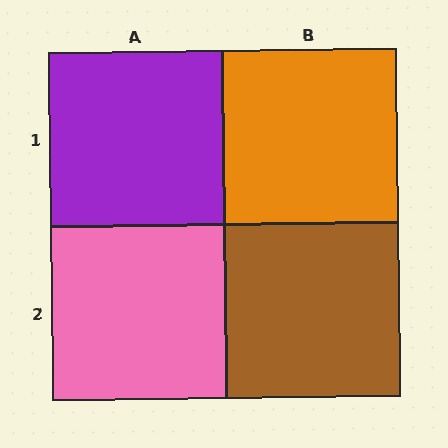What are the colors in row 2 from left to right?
Pink, brown.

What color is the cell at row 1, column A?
Purple.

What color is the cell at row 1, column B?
Orange.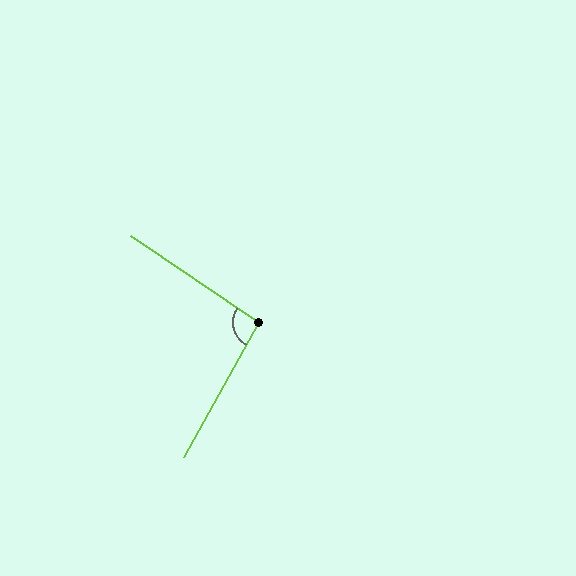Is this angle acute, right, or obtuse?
It is approximately a right angle.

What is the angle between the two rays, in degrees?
Approximately 95 degrees.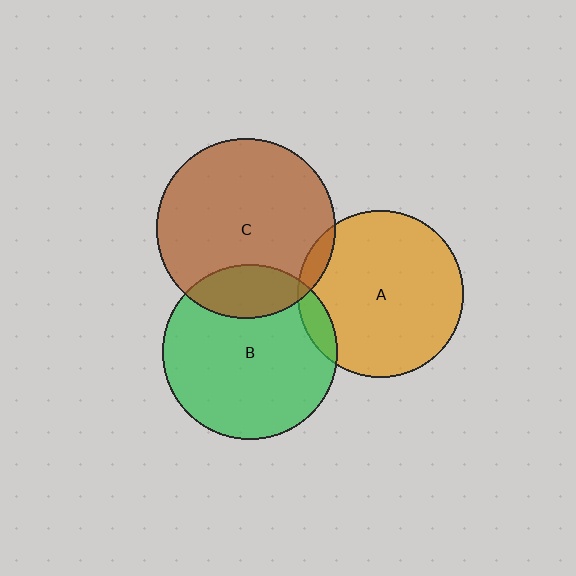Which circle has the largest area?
Circle C (brown).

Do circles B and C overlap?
Yes.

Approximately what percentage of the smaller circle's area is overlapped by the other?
Approximately 20%.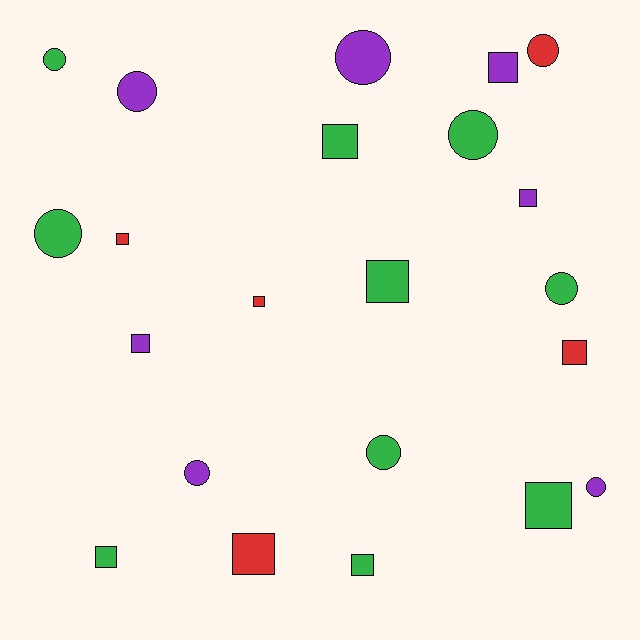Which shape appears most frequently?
Square, with 12 objects.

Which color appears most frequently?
Green, with 10 objects.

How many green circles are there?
There are 5 green circles.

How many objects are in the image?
There are 22 objects.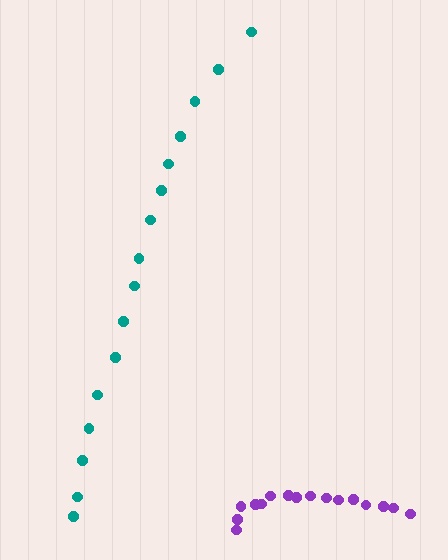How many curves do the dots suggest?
There are 2 distinct paths.